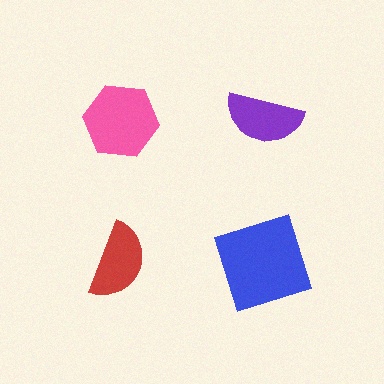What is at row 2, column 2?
A blue square.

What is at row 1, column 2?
A purple semicircle.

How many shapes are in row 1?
2 shapes.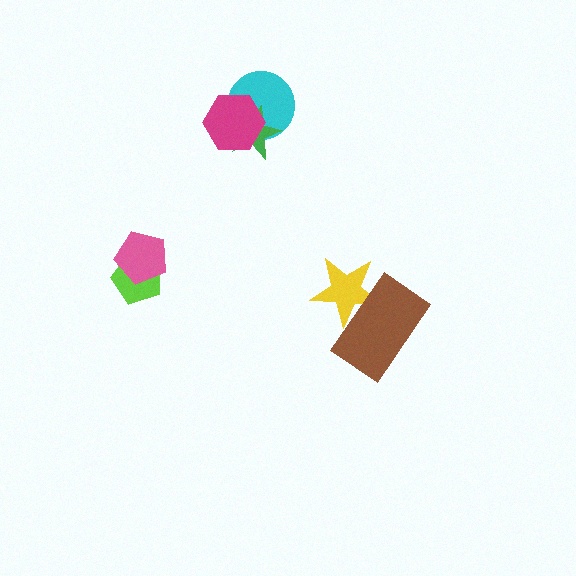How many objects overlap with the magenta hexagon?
2 objects overlap with the magenta hexagon.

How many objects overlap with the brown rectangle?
1 object overlaps with the brown rectangle.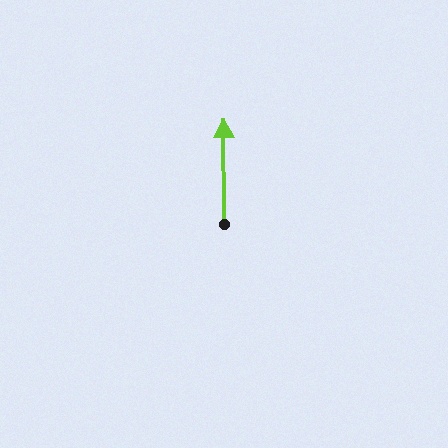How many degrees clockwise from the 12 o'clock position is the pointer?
Approximately 360 degrees.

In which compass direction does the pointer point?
North.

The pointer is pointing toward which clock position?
Roughly 12 o'clock.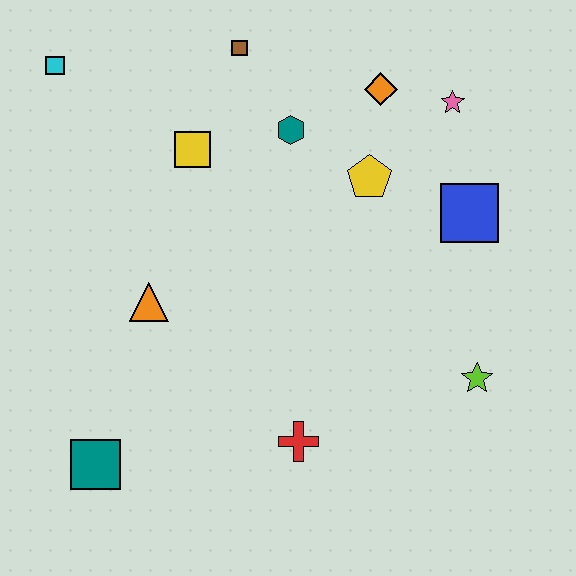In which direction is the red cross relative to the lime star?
The red cross is to the left of the lime star.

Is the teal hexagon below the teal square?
No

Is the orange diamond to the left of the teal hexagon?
No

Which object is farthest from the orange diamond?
The teal square is farthest from the orange diamond.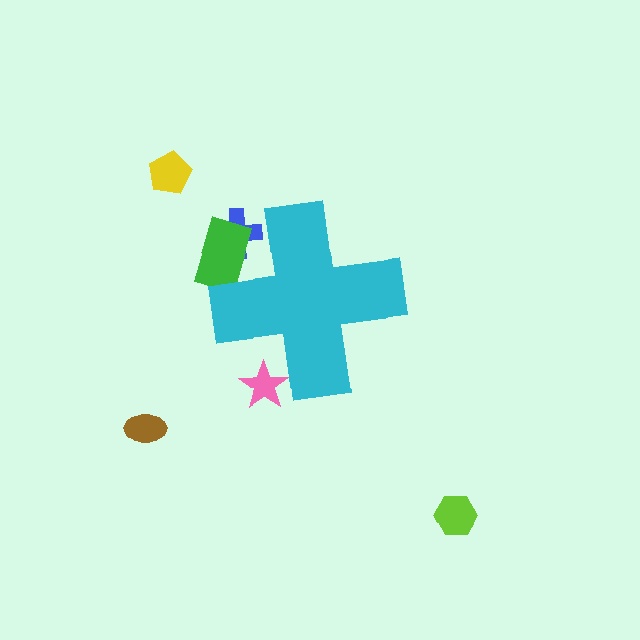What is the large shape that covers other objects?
A cyan cross.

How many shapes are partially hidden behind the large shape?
3 shapes are partially hidden.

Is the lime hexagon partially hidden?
No, the lime hexagon is fully visible.